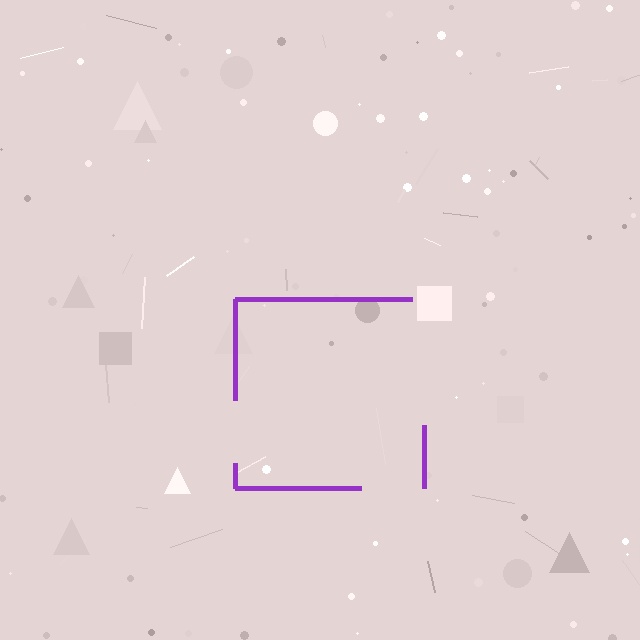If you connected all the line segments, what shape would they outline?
They would outline a square.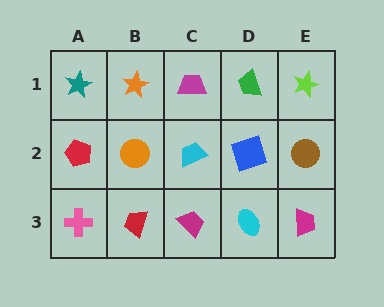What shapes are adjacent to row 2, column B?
An orange star (row 1, column B), a red trapezoid (row 3, column B), a red pentagon (row 2, column A), a cyan trapezoid (row 2, column C).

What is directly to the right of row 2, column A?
An orange circle.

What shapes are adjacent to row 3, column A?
A red pentagon (row 2, column A), a red trapezoid (row 3, column B).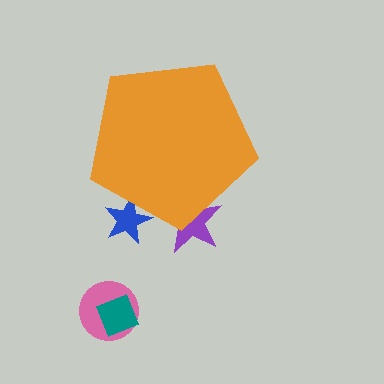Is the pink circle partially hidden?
No, the pink circle is fully visible.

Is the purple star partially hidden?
Yes, the purple star is partially hidden behind the orange pentagon.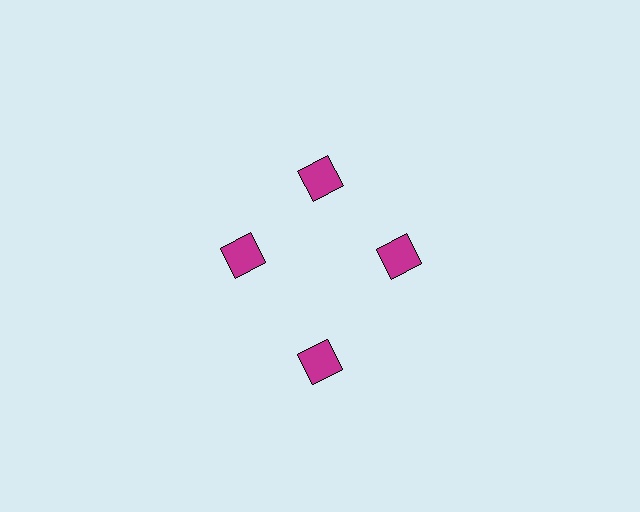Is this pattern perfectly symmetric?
No. The 4 magenta squares are arranged in a ring, but one element near the 6 o'clock position is pushed outward from the center, breaking the 4-fold rotational symmetry.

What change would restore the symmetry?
The symmetry would be restored by moving it inward, back onto the ring so that all 4 squares sit at equal angles and equal distance from the center.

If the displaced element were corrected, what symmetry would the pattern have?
It would have 4-fold rotational symmetry — the pattern would map onto itself every 90 degrees.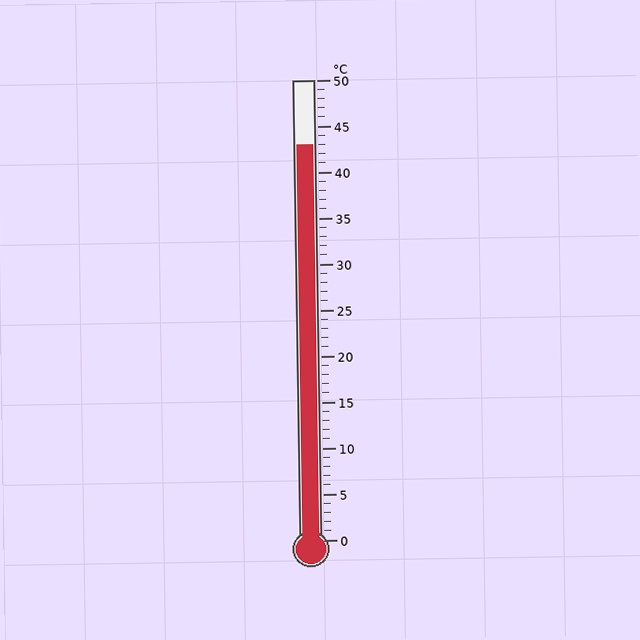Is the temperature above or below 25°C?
The temperature is above 25°C.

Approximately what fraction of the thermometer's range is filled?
The thermometer is filled to approximately 85% of its range.